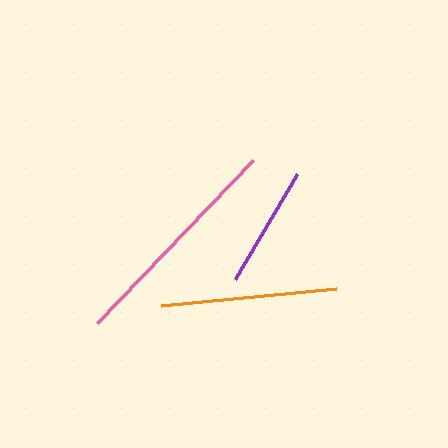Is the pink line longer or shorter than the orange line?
The pink line is longer than the orange line.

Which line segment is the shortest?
The purple line is the shortest at approximately 122 pixels.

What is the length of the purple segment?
The purple segment is approximately 122 pixels long.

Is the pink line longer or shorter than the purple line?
The pink line is longer than the purple line.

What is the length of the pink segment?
The pink segment is approximately 225 pixels long.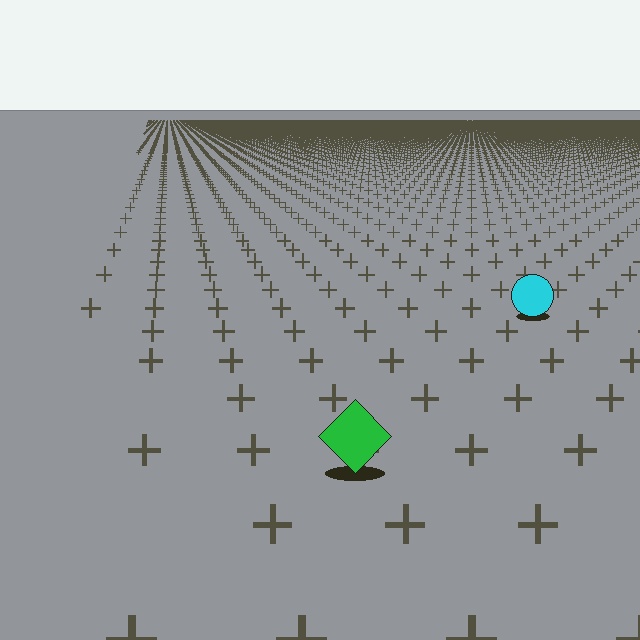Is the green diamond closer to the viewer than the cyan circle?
Yes. The green diamond is closer — you can tell from the texture gradient: the ground texture is coarser near it.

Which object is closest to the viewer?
The green diamond is closest. The texture marks near it are larger and more spread out.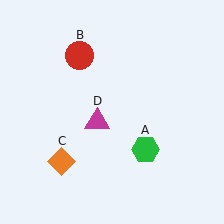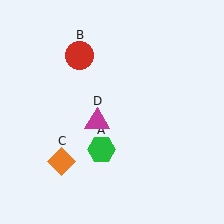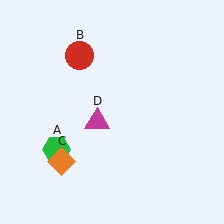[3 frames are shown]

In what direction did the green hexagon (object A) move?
The green hexagon (object A) moved left.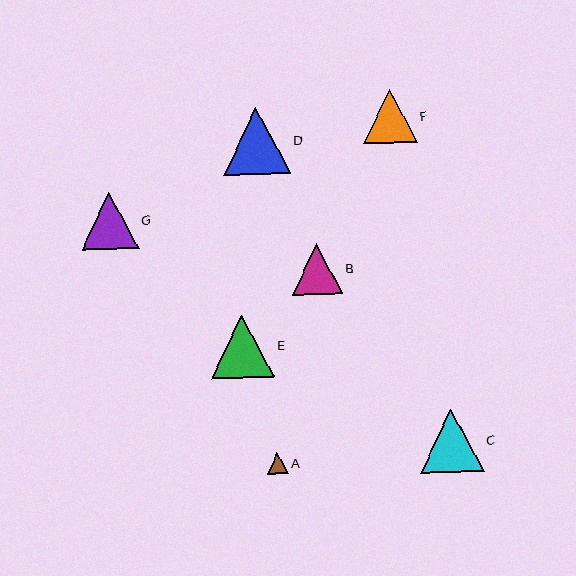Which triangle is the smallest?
Triangle A is the smallest with a size of approximately 21 pixels.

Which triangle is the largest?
Triangle D is the largest with a size of approximately 67 pixels.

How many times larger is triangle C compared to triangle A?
Triangle C is approximately 3.0 times the size of triangle A.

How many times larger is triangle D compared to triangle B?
Triangle D is approximately 1.3 times the size of triangle B.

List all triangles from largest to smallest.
From largest to smallest: D, C, E, G, F, B, A.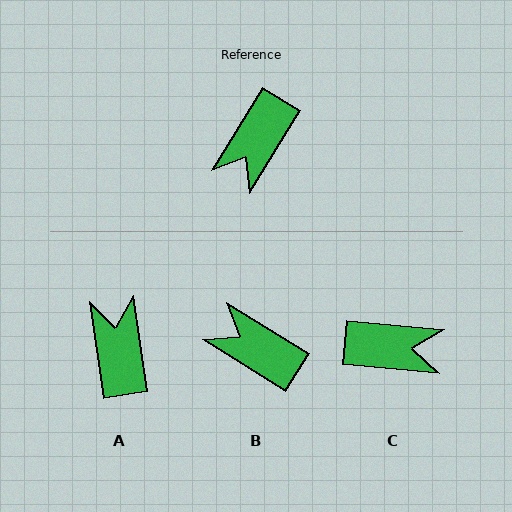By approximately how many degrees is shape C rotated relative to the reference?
Approximately 116 degrees counter-clockwise.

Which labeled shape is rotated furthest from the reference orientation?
A, about 140 degrees away.